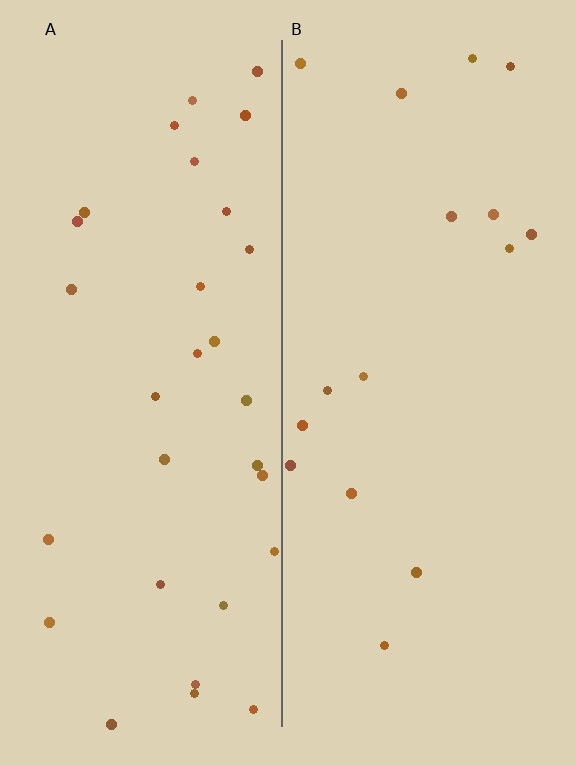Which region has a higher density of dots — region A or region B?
A (the left).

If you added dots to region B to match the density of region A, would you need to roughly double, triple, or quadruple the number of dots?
Approximately double.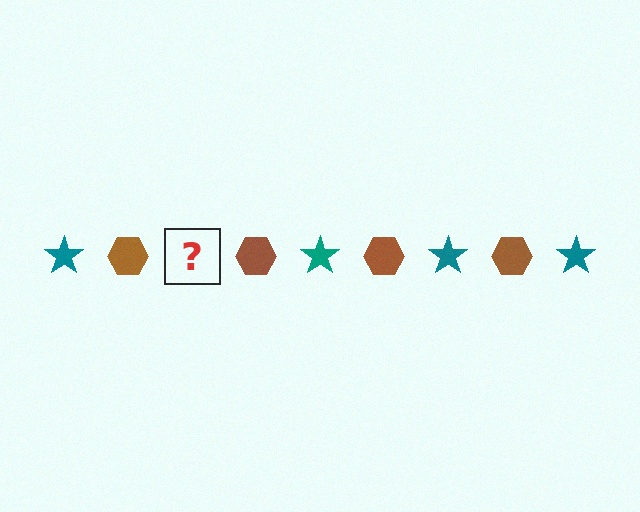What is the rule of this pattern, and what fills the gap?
The rule is that the pattern alternates between teal star and brown hexagon. The gap should be filled with a teal star.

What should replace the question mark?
The question mark should be replaced with a teal star.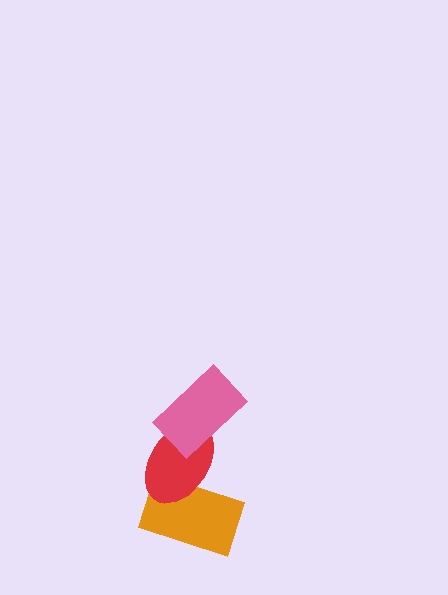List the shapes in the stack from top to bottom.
From top to bottom: the pink rectangle, the red ellipse, the orange rectangle.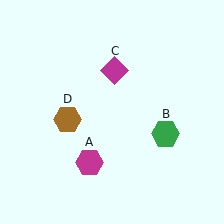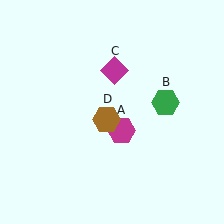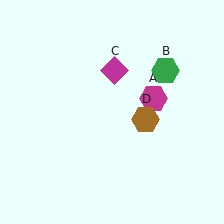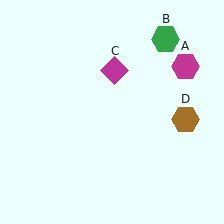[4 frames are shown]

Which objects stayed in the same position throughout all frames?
Magenta diamond (object C) remained stationary.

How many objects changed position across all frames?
3 objects changed position: magenta hexagon (object A), green hexagon (object B), brown hexagon (object D).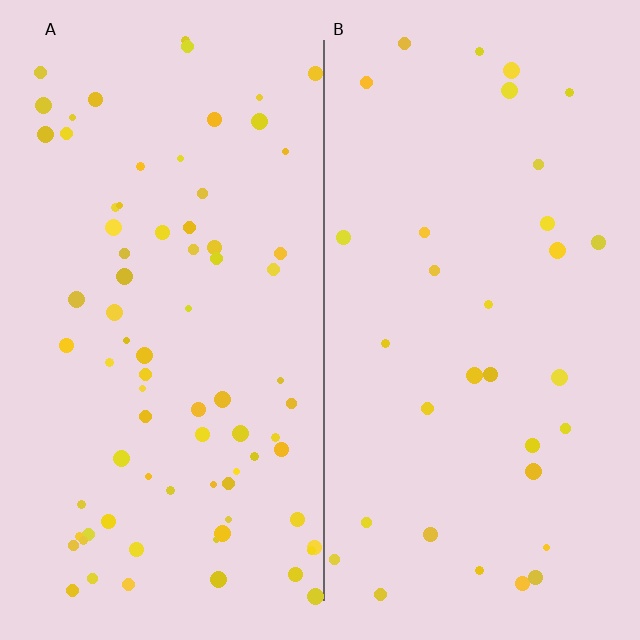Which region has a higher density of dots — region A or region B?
A (the left).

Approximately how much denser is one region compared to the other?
Approximately 2.4× — region A over region B.